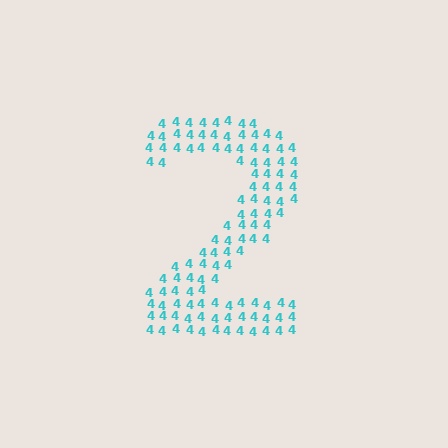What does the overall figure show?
The overall figure shows the digit 2.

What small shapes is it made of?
It is made of small digit 4's.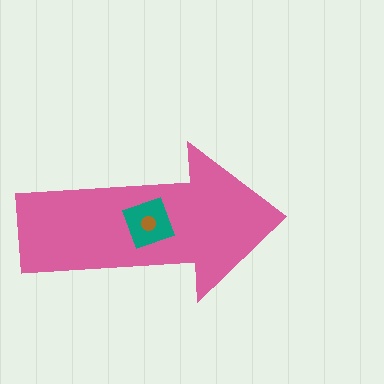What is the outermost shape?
The pink arrow.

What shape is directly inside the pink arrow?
The teal diamond.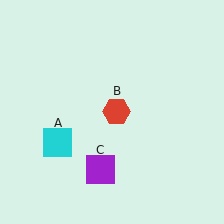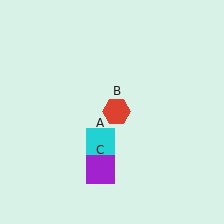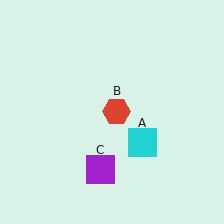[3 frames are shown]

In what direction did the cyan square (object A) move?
The cyan square (object A) moved right.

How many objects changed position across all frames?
1 object changed position: cyan square (object A).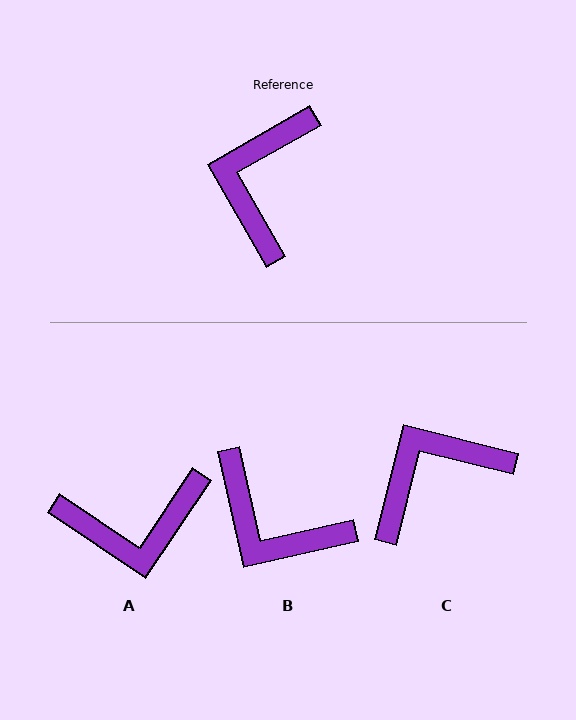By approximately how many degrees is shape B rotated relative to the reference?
Approximately 73 degrees counter-clockwise.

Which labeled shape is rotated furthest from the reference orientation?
A, about 116 degrees away.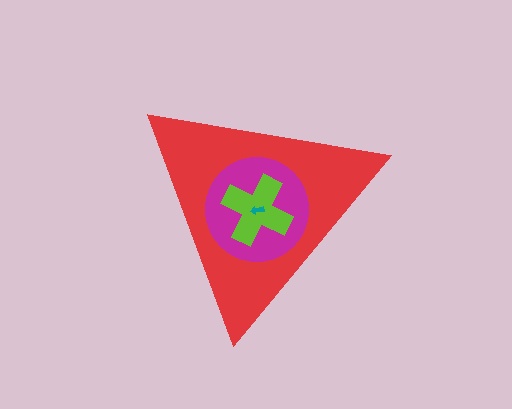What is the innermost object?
The teal arrow.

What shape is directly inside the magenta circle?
The lime cross.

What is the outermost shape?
The red triangle.